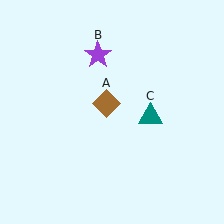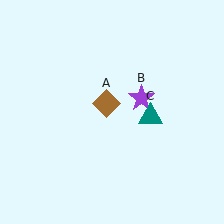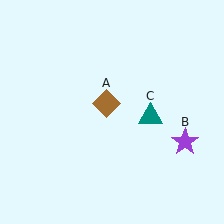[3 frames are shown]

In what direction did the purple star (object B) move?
The purple star (object B) moved down and to the right.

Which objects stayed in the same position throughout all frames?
Brown diamond (object A) and teal triangle (object C) remained stationary.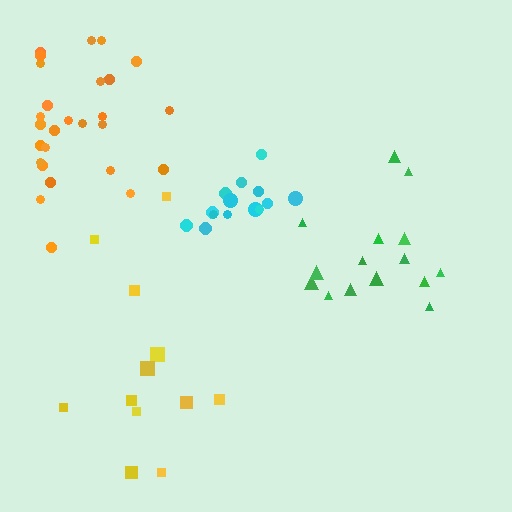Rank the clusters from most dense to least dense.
cyan, orange, green, yellow.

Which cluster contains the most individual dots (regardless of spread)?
Orange (27).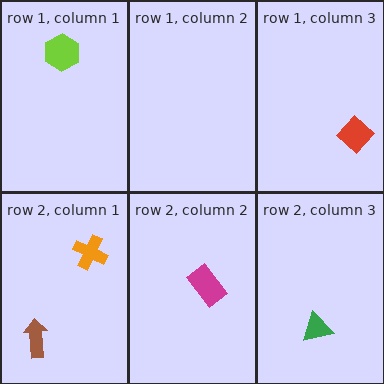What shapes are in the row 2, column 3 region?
The green triangle.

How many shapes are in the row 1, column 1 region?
1.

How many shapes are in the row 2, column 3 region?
1.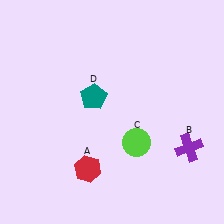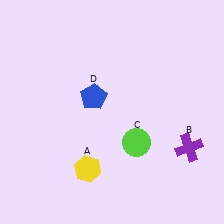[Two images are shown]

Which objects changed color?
A changed from red to yellow. D changed from teal to blue.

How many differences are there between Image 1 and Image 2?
There are 2 differences between the two images.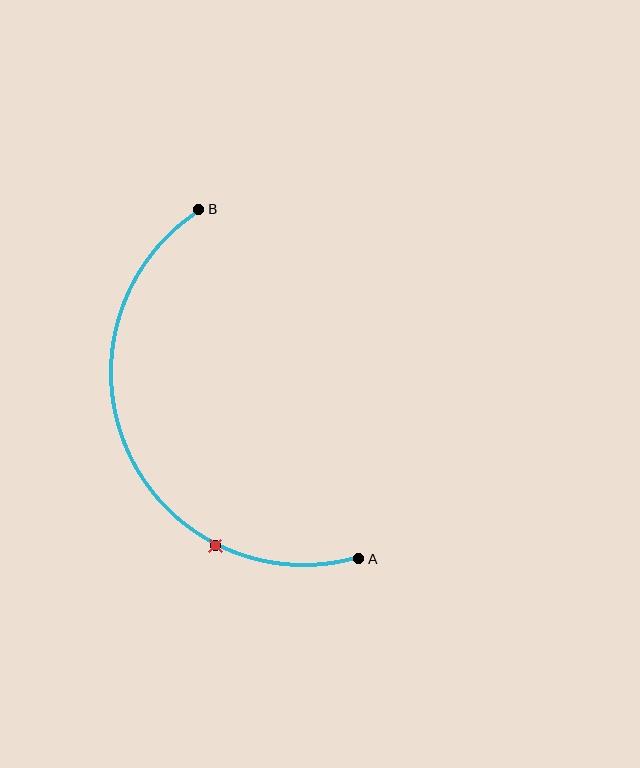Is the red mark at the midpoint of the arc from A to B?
No. The red mark lies on the arc but is closer to endpoint A. The arc midpoint would be at the point on the curve equidistant along the arc from both A and B.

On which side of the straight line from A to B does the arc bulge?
The arc bulges to the left of the straight line connecting A and B.